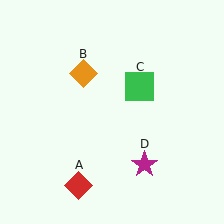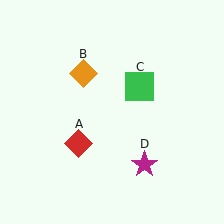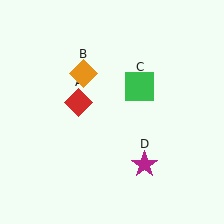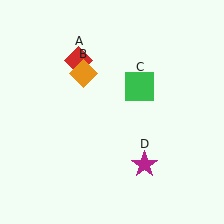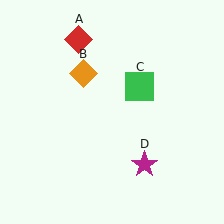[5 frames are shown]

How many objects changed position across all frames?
1 object changed position: red diamond (object A).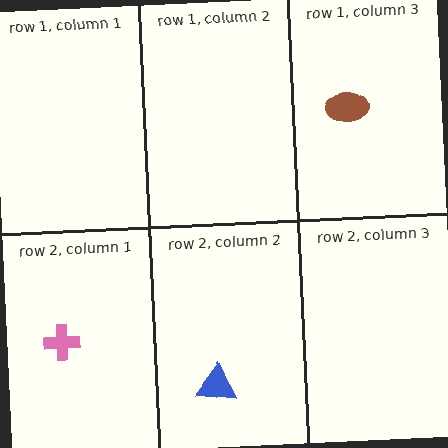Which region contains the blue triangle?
The row 2, column 2 region.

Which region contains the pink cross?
The row 2, column 1 region.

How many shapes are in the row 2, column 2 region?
1.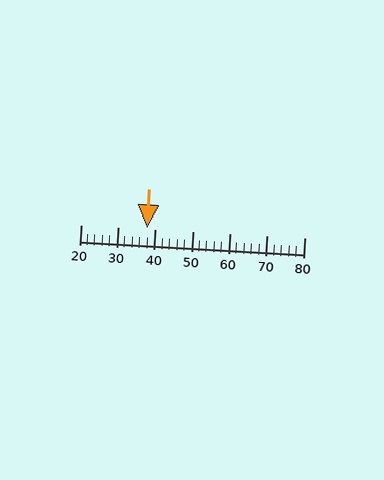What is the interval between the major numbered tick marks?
The major tick marks are spaced 10 units apart.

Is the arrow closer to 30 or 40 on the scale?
The arrow is closer to 40.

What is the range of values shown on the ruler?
The ruler shows values from 20 to 80.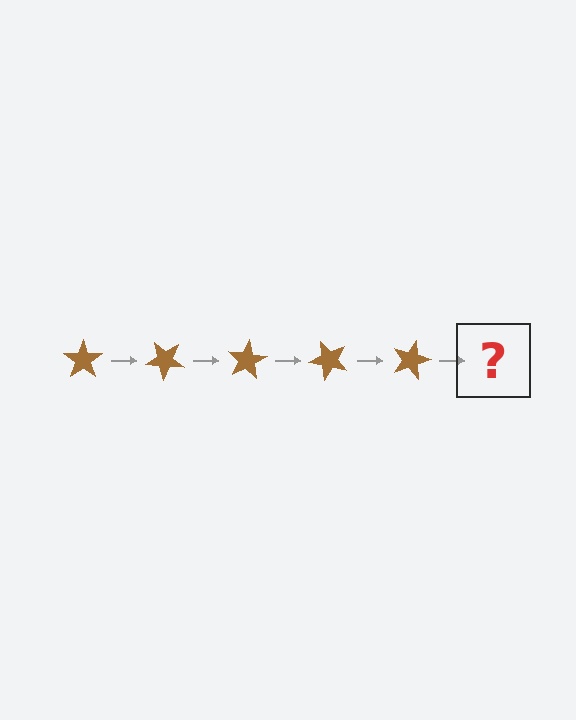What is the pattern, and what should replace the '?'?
The pattern is that the star rotates 40 degrees each step. The '?' should be a brown star rotated 200 degrees.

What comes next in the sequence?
The next element should be a brown star rotated 200 degrees.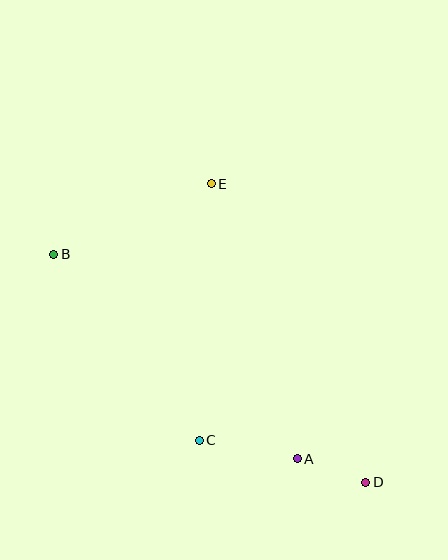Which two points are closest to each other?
Points A and D are closest to each other.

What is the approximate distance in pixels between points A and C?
The distance between A and C is approximately 100 pixels.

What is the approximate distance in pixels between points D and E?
The distance between D and E is approximately 336 pixels.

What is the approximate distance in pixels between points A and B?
The distance between A and B is approximately 318 pixels.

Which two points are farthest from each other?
Points B and D are farthest from each other.